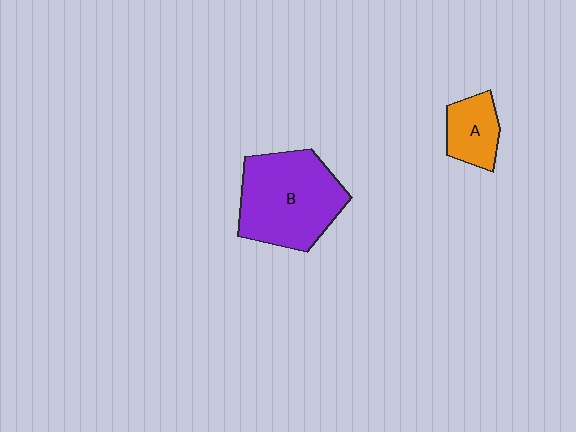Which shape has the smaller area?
Shape A (orange).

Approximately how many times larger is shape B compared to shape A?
Approximately 2.5 times.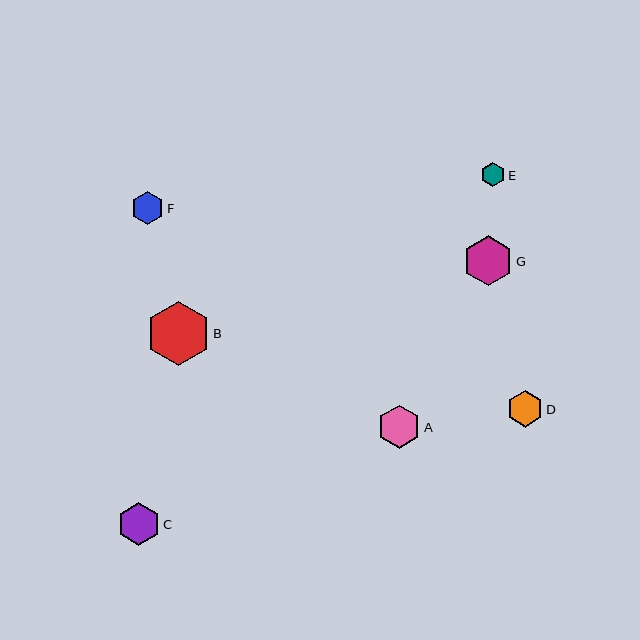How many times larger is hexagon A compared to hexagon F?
Hexagon A is approximately 1.3 times the size of hexagon F.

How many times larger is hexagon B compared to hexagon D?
Hexagon B is approximately 1.7 times the size of hexagon D.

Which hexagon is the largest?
Hexagon B is the largest with a size of approximately 64 pixels.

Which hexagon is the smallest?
Hexagon E is the smallest with a size of approximately 24 pixels.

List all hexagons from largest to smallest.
From largest to smallest: B, G, A, C, D, F, E.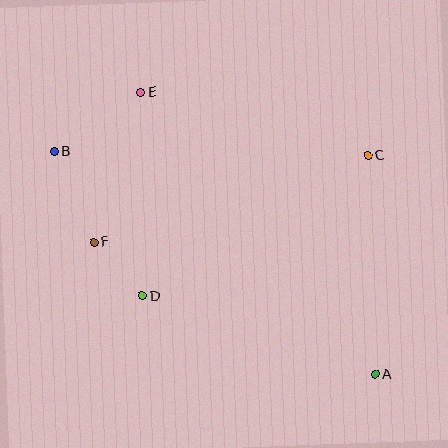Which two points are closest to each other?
Points D and F are closest to each other.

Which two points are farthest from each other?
Points A and B are farthest from each other.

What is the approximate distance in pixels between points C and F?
The distance between C and F is approximately 287 pixels.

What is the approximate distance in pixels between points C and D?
The distance between C and D is approximately 266 pixels.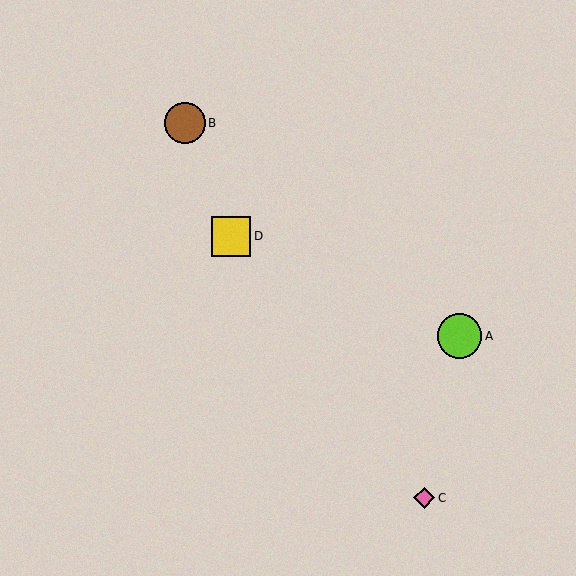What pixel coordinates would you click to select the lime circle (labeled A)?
Click at (459, 336) to select the lime circle A.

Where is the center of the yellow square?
The center of the yellow square is at (231, 236).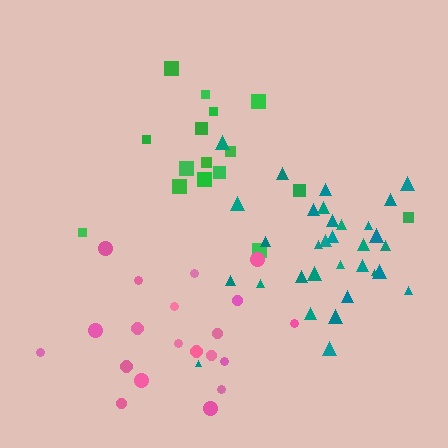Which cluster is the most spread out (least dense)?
Green.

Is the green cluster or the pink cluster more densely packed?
Pink.